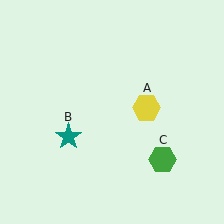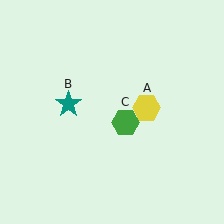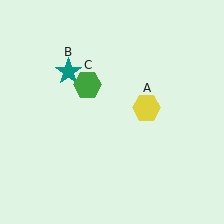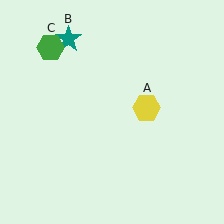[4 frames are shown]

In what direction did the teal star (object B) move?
The teal star (object B) moved up.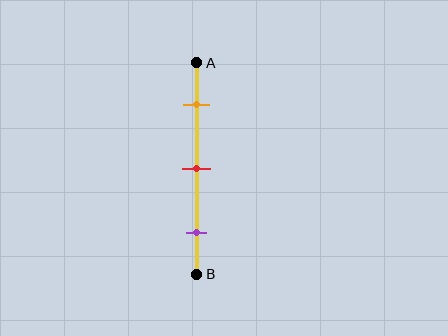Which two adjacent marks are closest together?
The orange and red marks are the closest adjacent pair.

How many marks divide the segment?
There are 3 marks dividing the segment.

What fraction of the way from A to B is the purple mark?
The purple mark is approximately 80% (0.8) of the way from A to B.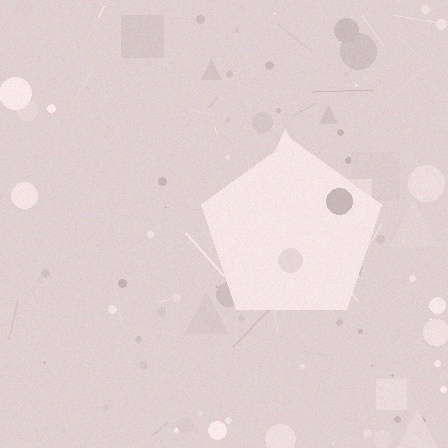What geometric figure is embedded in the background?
A pentagon is embedded in the background.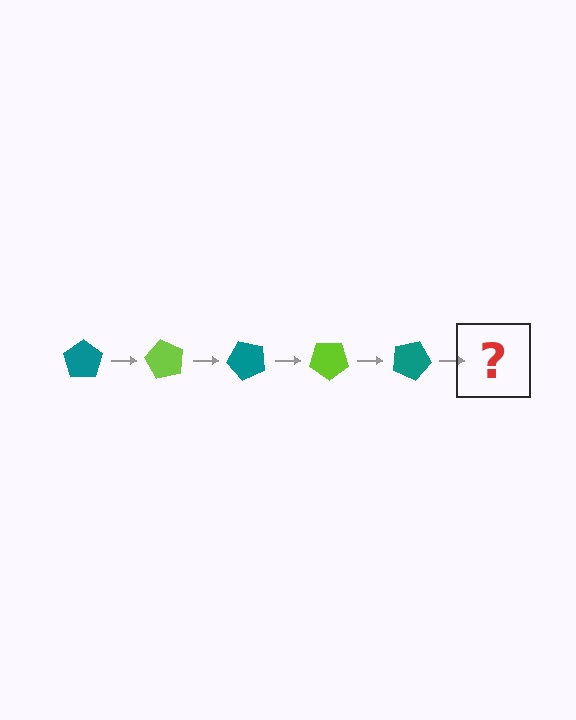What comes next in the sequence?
The next element should be a lime pentagon, rotated 300 degrees from the start.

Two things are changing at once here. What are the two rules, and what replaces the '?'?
The two rules are that it rotates 60 degrees each step and the color cycles through teal and lime. The '?' should be a lime pentagon, rotated 300 degrees from the start.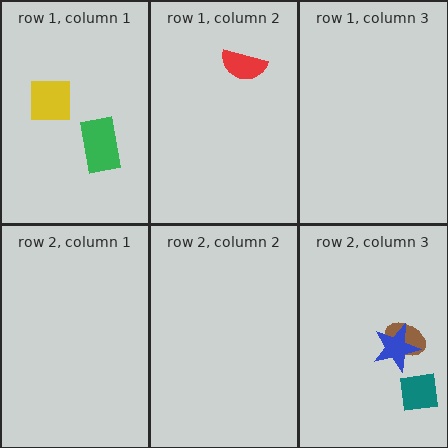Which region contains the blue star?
The row 2, column 3 region.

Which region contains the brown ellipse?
The row 2, column 3 region.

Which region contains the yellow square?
The row 1, column 1 region.